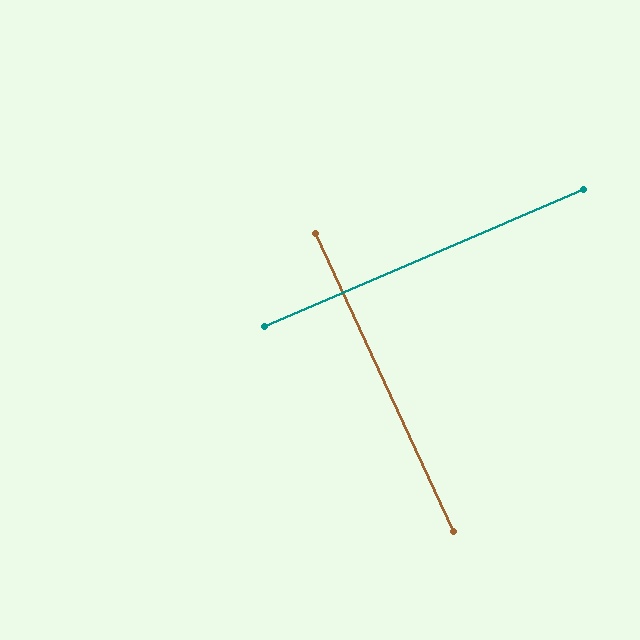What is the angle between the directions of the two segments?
Approximately 89 degrees.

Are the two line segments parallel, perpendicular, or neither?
Perpendicular — they meet at approximately 89°.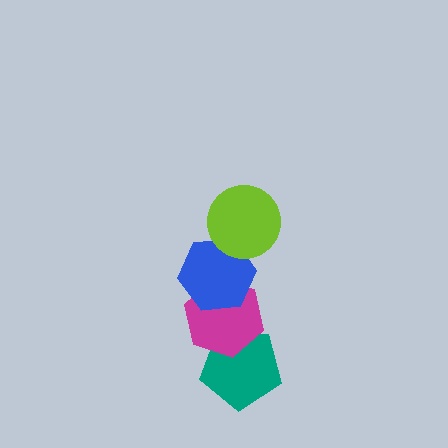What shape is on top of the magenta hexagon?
The blue hexagon is on top of the magenta hexagon.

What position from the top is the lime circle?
The lime circle is 1st from the top.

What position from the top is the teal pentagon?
The teal pentagon is 4th from the top.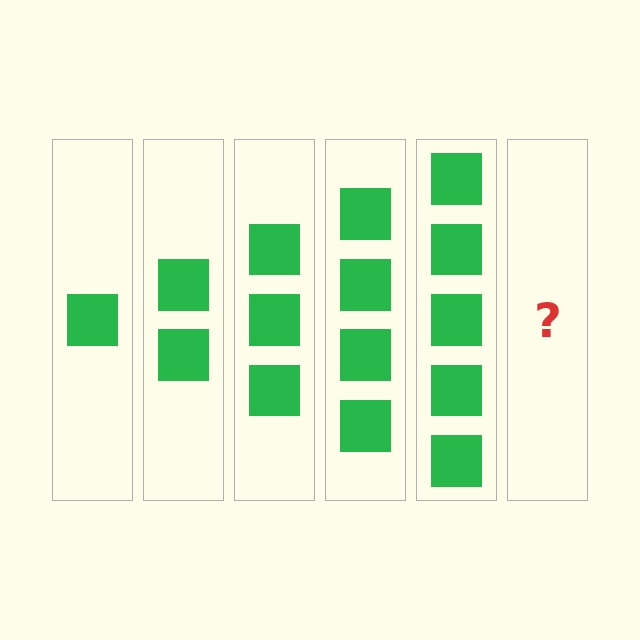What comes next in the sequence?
The next element should be 6 squares.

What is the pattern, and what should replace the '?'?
The pattern is that each step adds one more square. The '?' should be 6 squares.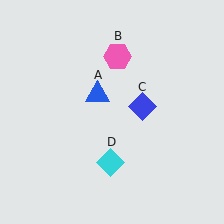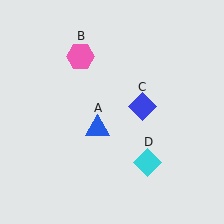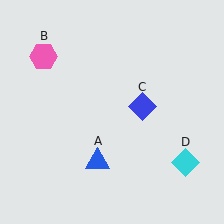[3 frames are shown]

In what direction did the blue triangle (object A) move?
The blue triangle (object A) moved down.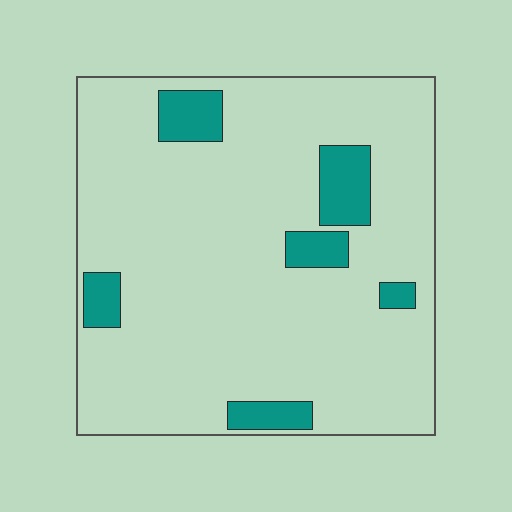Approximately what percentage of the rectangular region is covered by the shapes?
Approximately 10%.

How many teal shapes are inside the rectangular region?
6.